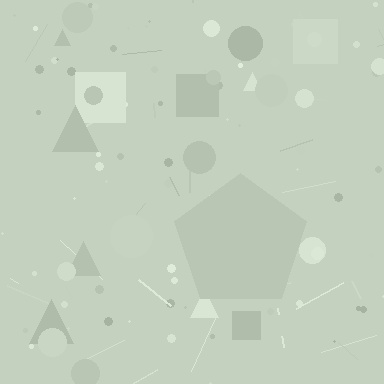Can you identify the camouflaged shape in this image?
The camouflaged shape is a pentagon.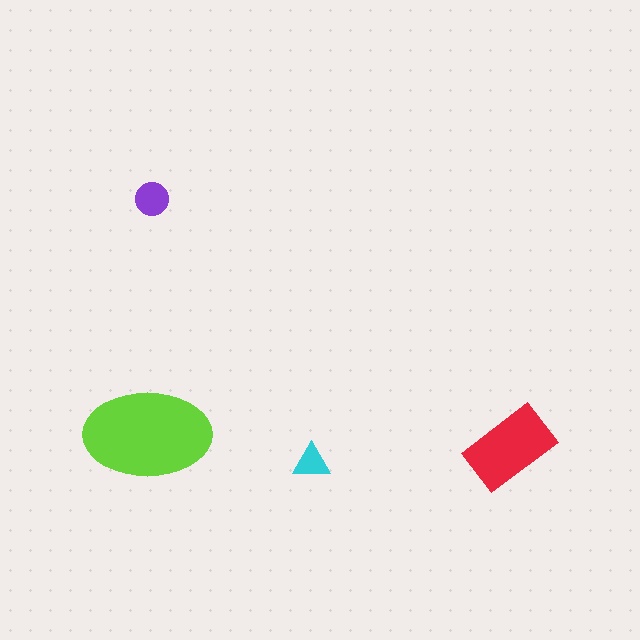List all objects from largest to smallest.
The lime ellipse, the red rectangle, the purple circle, the cyan triangle.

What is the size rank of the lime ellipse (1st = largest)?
1st.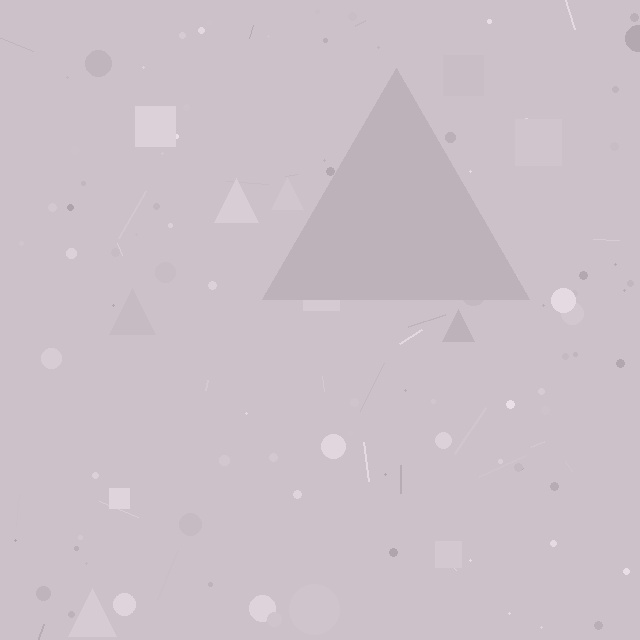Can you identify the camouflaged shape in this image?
The camouflaged shape is a triangle.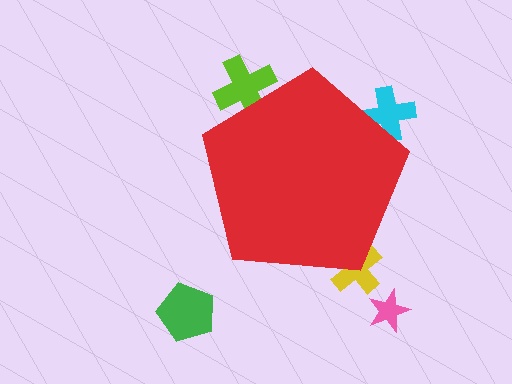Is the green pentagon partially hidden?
No, the green pentagon is fully visible.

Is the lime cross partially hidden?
Yes, the lime cross is partially hidden behind the red pentagon.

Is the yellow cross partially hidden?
Yes, the yellow cross is partially hidden behind the red pentagon.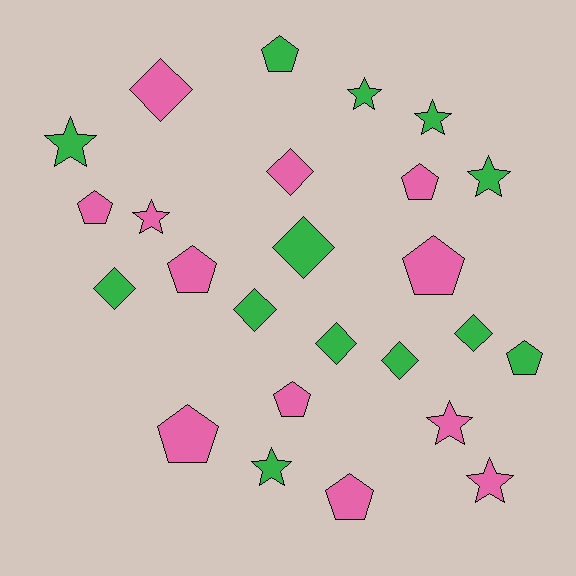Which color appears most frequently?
Green, with 13 objects.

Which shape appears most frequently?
Pentagon, with 9 objects.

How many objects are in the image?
There are 25 objects.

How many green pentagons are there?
There are 2 green pentagons.